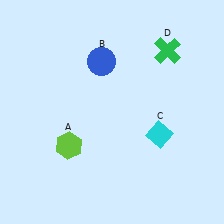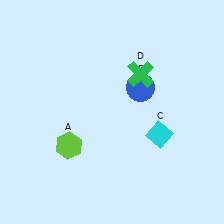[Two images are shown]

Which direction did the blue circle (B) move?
The blue circle (B) moved right.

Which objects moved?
The objects that moved are: the blue circle (B), the green cross (D).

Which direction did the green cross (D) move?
The green cross (D) moved left.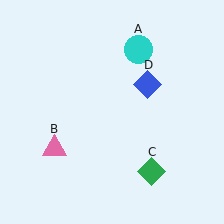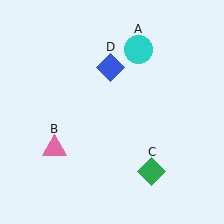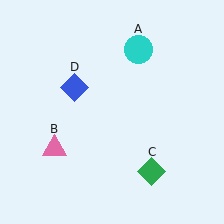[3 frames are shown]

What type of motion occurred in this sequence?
The blue diamond (object D) rotated counterclockwise around the center of the scene.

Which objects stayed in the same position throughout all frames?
Cyan circle (object A) and pink triangle (object B) and green diamond (object C) remained stationary.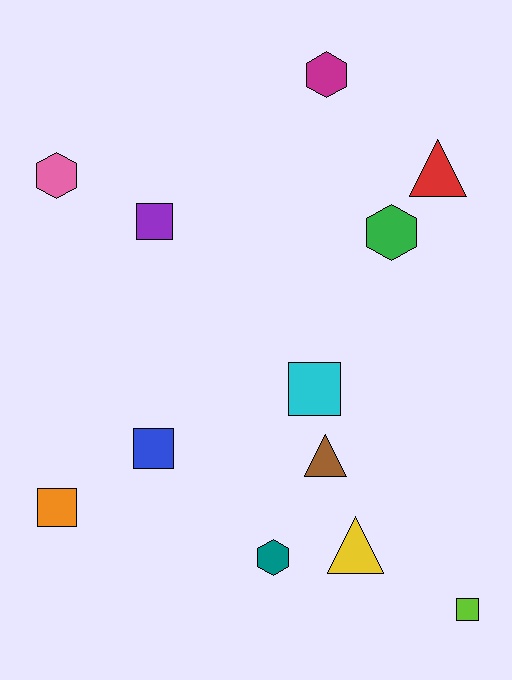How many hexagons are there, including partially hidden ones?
There are 4 hexagons.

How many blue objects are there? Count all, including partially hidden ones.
There is 1 blue object.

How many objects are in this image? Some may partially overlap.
There are 12 objects.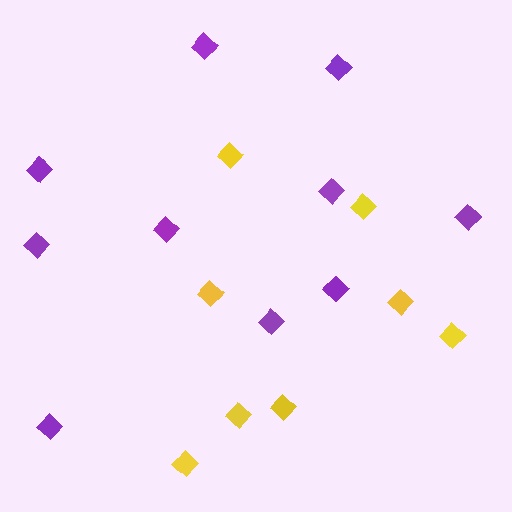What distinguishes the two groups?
There are 2 groups: one group of purple diamonds (10) and one group of yellow diamonds (8).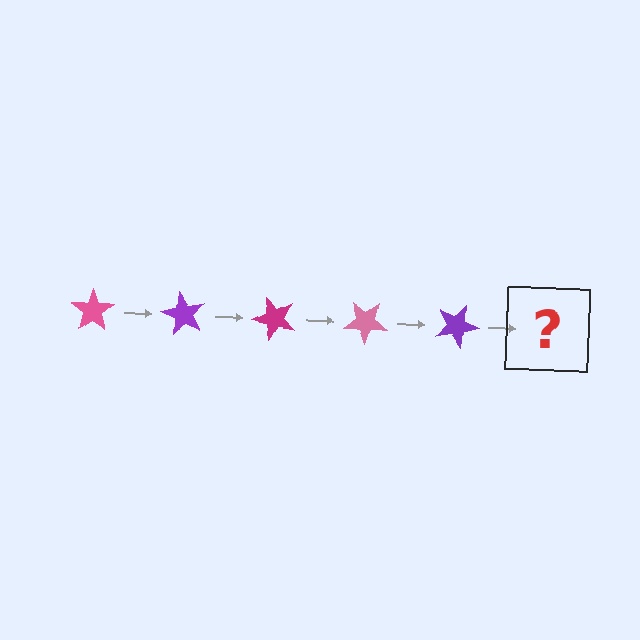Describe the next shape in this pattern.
It should be a magenta star, rotated 300 degrees from the start.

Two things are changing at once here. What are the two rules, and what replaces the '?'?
The two rules are that it rotates 60 degrees each step and the color cycles through pink, purple, and magenta. The '?' should be a magenta star, rotated 300 degrees from the start.